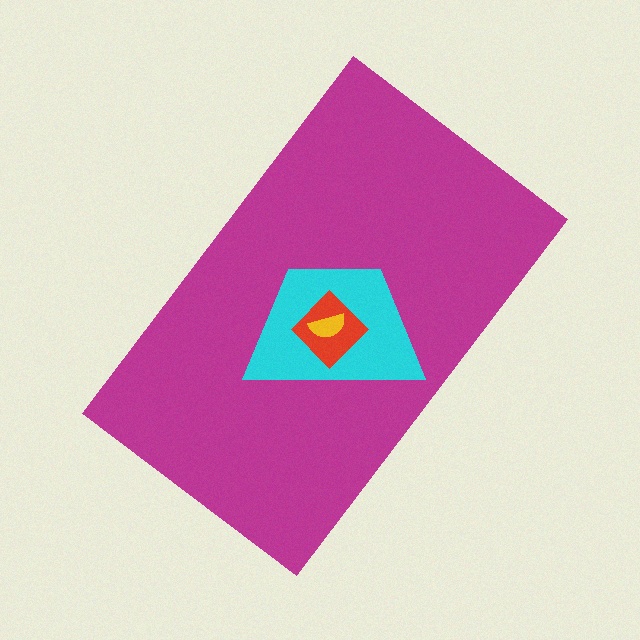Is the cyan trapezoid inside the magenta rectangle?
Yes.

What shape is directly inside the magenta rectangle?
The cyan trapezoid.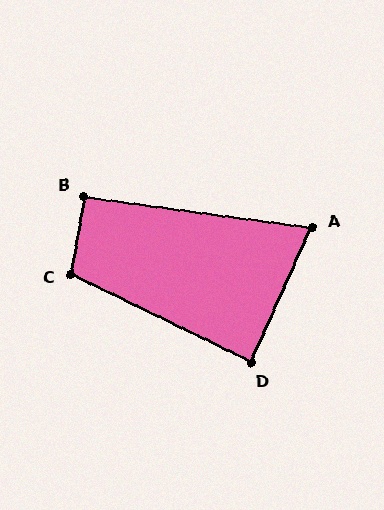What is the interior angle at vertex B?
Approximately 92 degrees (approximately right).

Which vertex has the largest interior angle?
C, at approximately 106 degrees.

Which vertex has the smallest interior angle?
A, at approximately 74 degrees.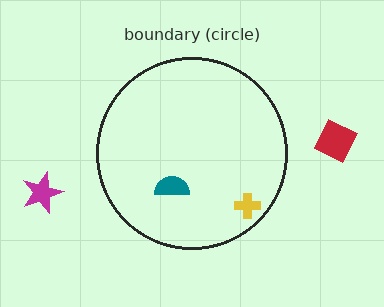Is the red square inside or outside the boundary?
Outside.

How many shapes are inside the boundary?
2 inside, 2 outside.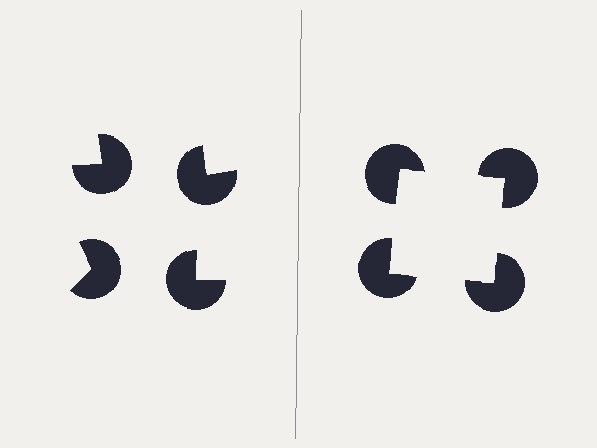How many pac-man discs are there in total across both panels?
8 — 4 on each side.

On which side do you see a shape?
An illusory square appears on the right side. On the left side the wedge cuts are rotated, so no coherent shape forms.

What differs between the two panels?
The pac-man discs are positioned identically on both sides; only the wedge orientations differ. On the right they align to a square; on the left they are misaligned.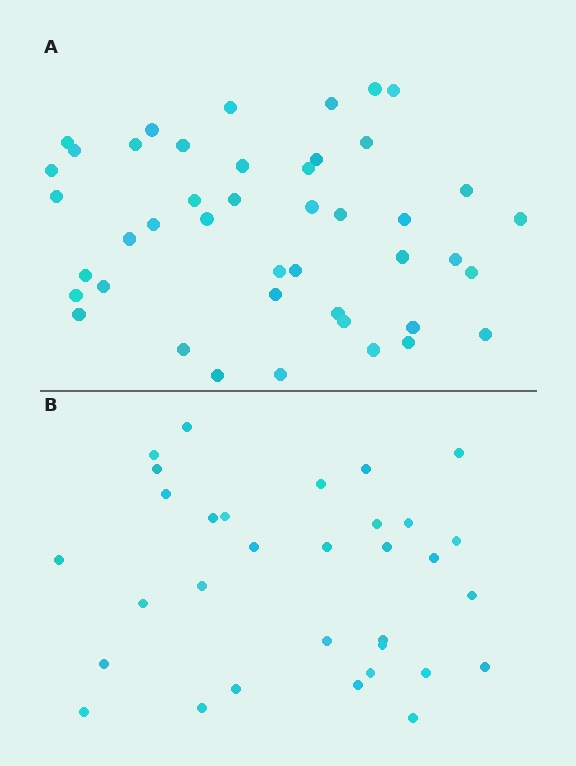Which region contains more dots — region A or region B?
Region A (the top region) has more dots.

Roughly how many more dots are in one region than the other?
Region A has roughly 12 or so more dots than region B.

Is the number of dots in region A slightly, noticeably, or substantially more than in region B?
Region A has noticeably more, but not dramatically so. The ratio is roughly 1.4 to 1.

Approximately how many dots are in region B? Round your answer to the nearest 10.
About 30 dots. (The exact count is 32, which rounds to 30.)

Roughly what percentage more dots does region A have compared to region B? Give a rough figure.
About 40% more.